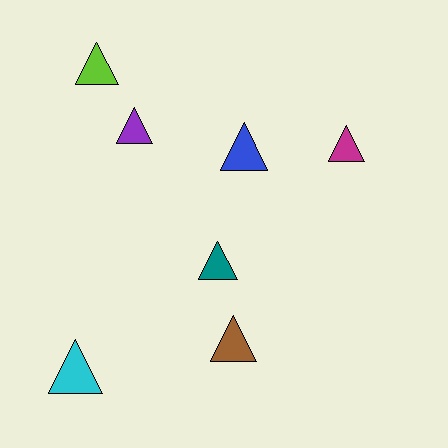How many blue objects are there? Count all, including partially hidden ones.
There is 1 blue object.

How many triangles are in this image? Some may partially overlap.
There are 7 triangles.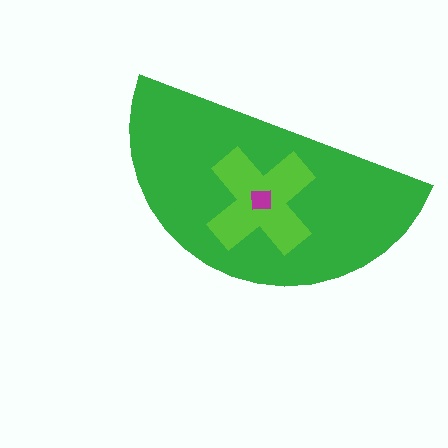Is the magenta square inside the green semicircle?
Yes.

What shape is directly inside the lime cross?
The magenta square.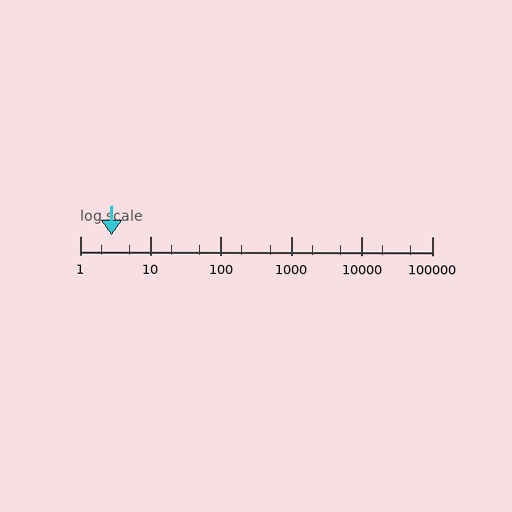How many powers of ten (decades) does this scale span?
The scale spans 5 decades, from 1 to 100000.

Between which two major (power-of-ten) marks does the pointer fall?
The pointer is between 1 and 10.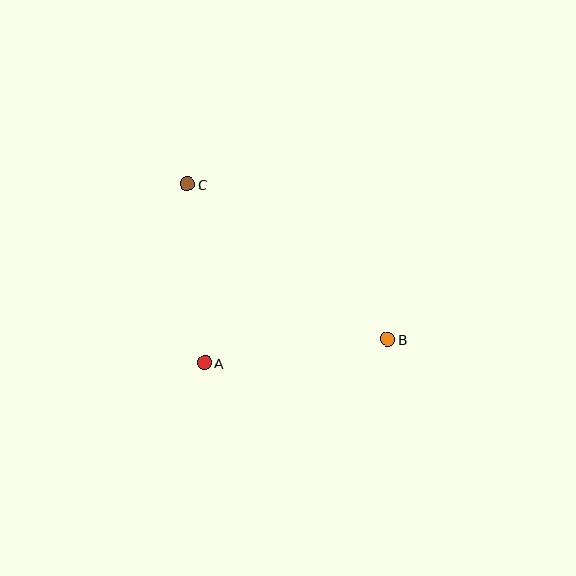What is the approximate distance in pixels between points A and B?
The distance between A and B is approximately 185 pixels.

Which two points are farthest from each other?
Points B and C are farthest from each other.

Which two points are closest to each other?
Points A and C are closest to each other.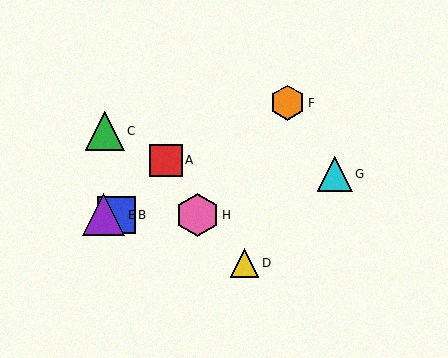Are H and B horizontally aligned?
Yes, both are at y≈215.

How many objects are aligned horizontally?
3 objects (B, E, H) are aligned horizontally.